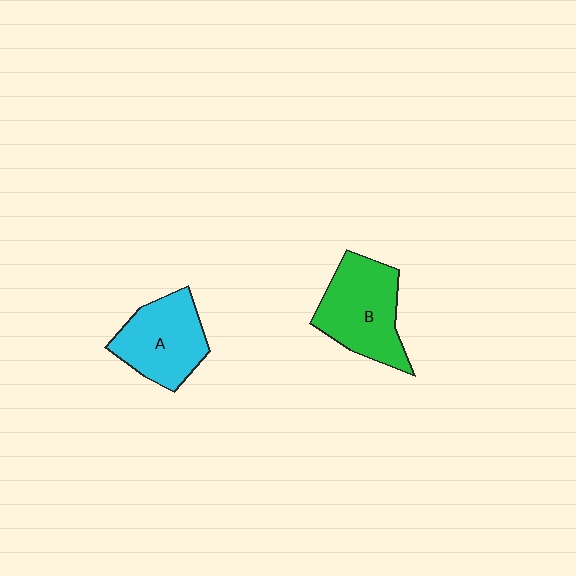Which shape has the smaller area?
Shape A (cyan).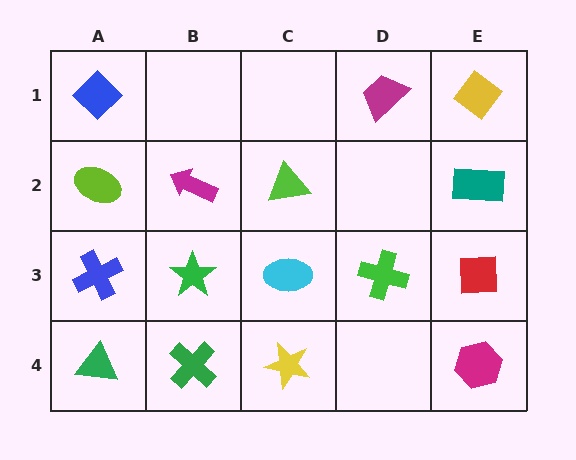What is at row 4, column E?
A magenta hexagon.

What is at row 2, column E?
A teal rectangle.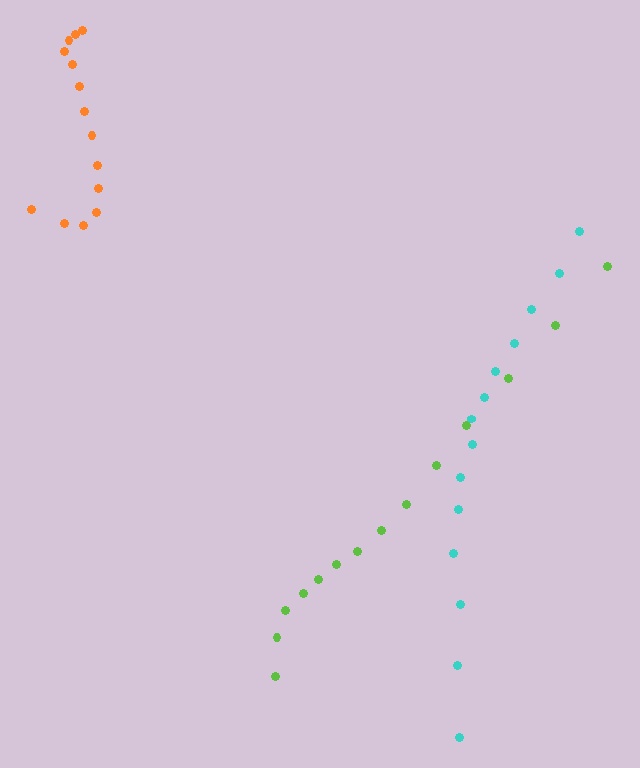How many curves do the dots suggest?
There are 3 distinct paths.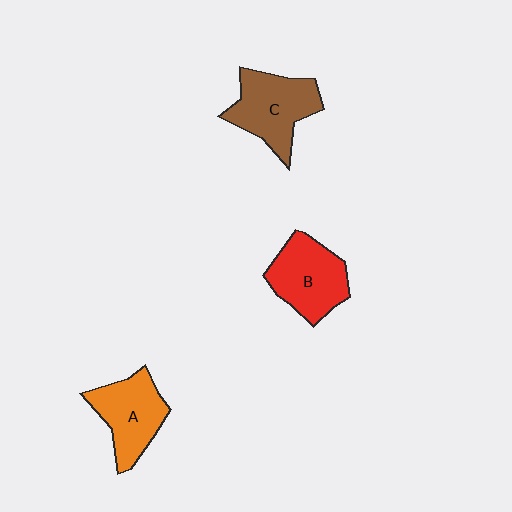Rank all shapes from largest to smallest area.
From largest to smallest: C (brown), B (red), A (orange).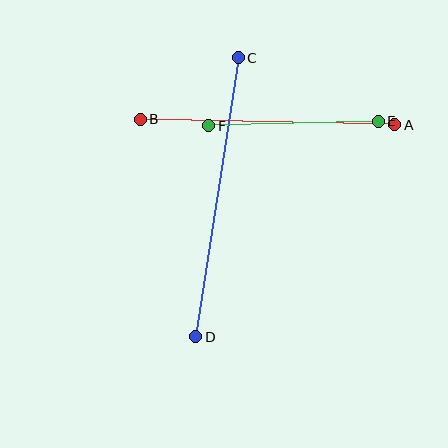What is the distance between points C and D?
The distance is approximately 282 pixels.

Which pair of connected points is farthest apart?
Points C and D are farthest apart.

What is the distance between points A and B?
The distance is approximately 254 pixels.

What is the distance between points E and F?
The distance is approximately 170 pixels.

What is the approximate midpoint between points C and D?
The midpoint is at approximately (217, 197) pixels.